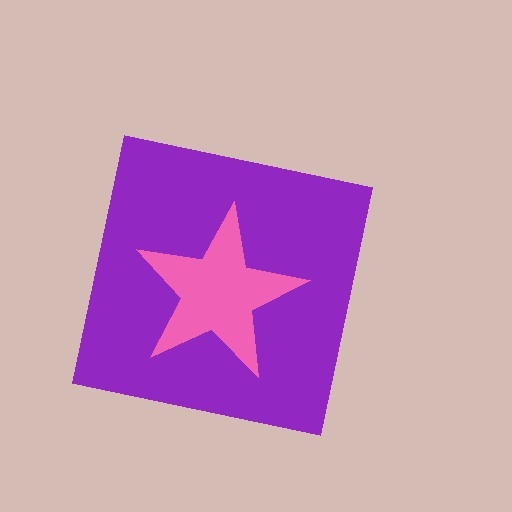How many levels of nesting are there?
2.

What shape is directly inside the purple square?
The pink star.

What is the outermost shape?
The purple square.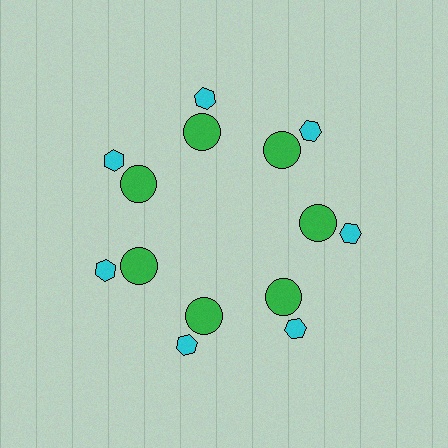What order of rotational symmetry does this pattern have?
This pattern has 7-fold rotational symmetry.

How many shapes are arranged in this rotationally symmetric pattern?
There are 14 shapes, arranged in 7 groups of 2.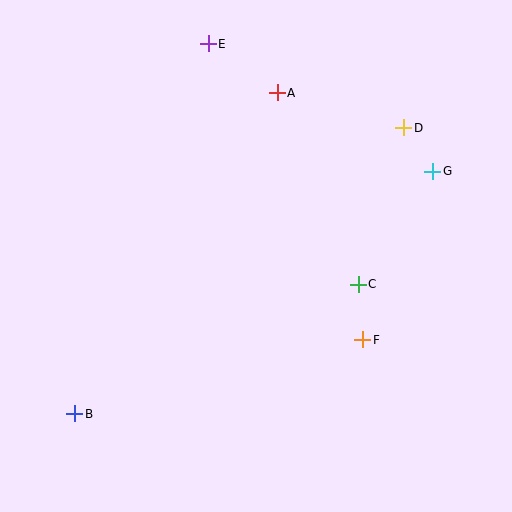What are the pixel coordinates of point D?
Point D is at (404, 128).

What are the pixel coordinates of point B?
Point B is at (75, 414).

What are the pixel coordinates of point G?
Point G is at (433, 171).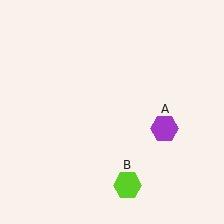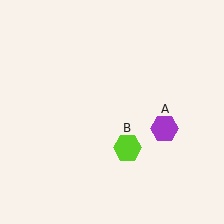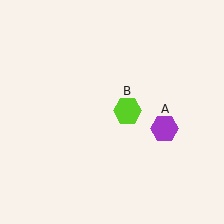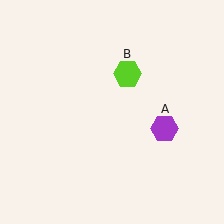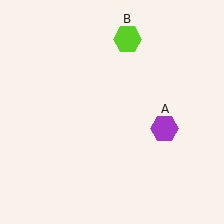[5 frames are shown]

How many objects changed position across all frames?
1 object changed position: lime hexagon (object B).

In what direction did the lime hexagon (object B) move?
The lime hexagon (object B) moved up.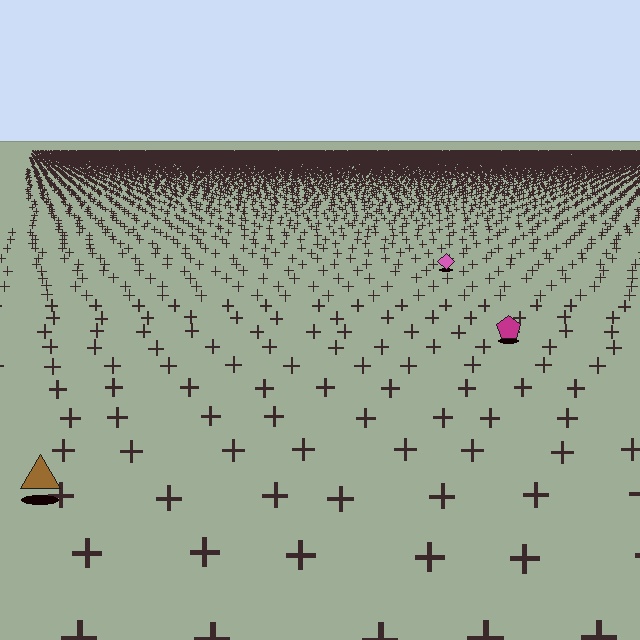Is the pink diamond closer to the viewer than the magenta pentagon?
No. The magenta pentagon is closer — you can tell from the texture gradient: the ground texture is coarser near it.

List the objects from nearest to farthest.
From nearest to farthest: the brown triangle, the magenta pentagon, the pink diamond.